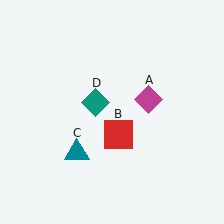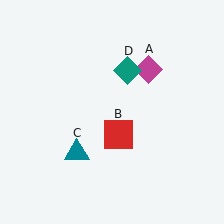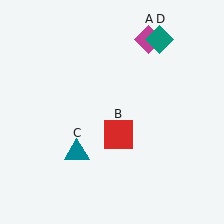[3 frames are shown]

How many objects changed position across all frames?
2 objects changed position: magenta diamond (object A), teal diamond (object D).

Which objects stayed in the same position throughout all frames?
Red square (object B) and teal triangle (object C) remained stationary.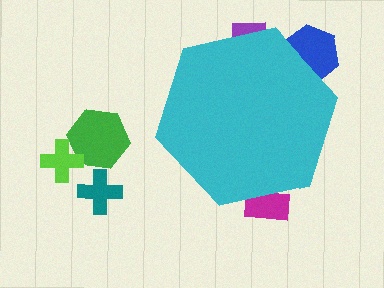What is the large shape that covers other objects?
A cyan hexagon.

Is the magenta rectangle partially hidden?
Yes, the magenta rectangle is partially hidden behind the cyan hexagon.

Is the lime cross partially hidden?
No, the lime cross is fully visible.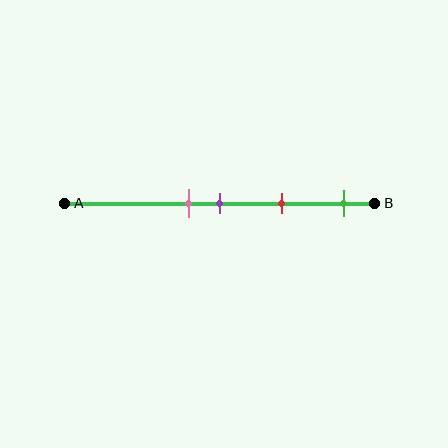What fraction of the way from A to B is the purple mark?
The purple mark is approximately 50% (0.5) of the way from A to B.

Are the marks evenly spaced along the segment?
No, the marks are not evenly spaced.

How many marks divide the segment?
There are 4 marks dividing the segment.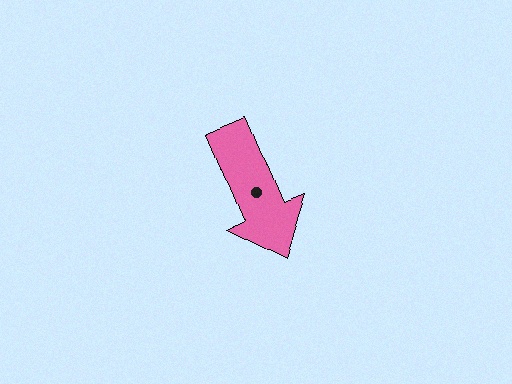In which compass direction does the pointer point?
Southeast.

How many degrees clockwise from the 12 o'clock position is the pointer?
Approximately 157 degrees.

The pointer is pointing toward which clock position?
Roughly 5 o'clock.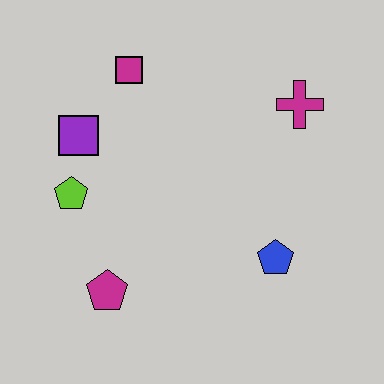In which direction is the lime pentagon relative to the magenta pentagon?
The lime pentagon is above the magenta pentagon.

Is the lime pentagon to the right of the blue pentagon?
No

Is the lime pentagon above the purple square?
No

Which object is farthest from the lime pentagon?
The magenta cross is farthest from the lime pentagon.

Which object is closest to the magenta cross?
The blue pentagon is closest to the magenta cross.